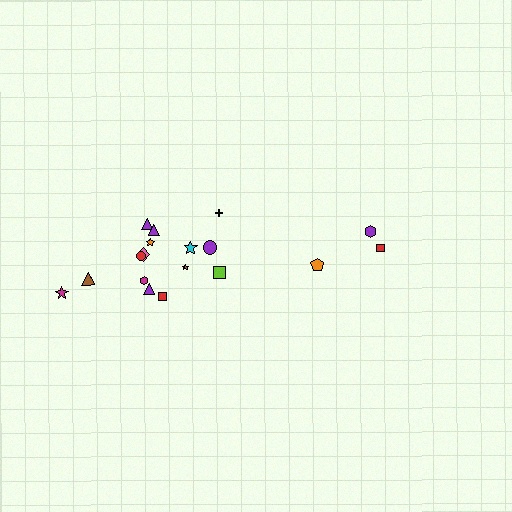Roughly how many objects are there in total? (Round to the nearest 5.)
Roughly 20 objects in total.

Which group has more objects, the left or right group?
The left group.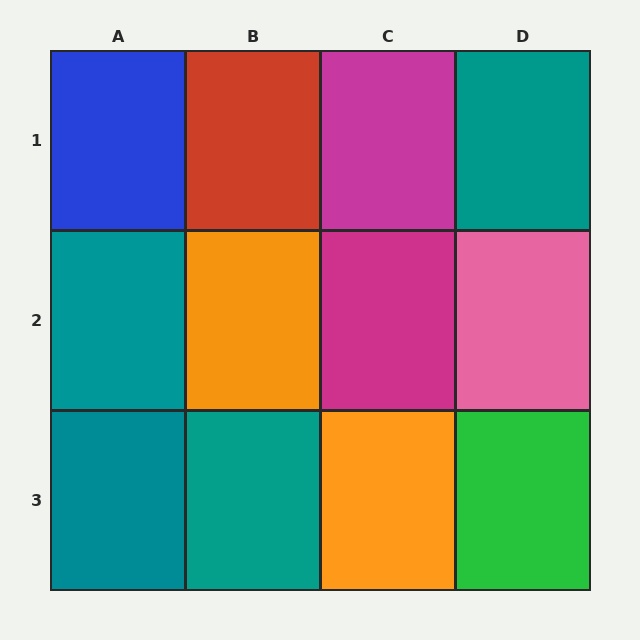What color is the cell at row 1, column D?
Teal.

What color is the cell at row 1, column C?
Magenta.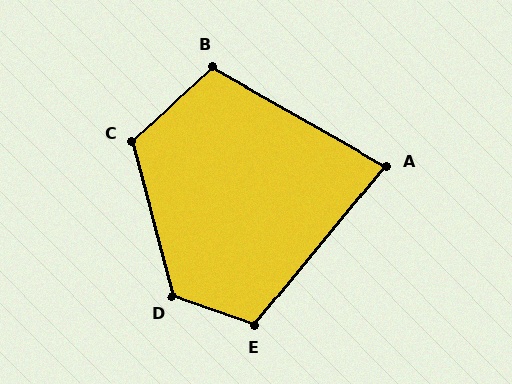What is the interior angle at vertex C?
Approximately 119 degrees (obtuse).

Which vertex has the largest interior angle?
D, at approximately 124 degrees.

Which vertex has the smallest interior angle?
A, at approximately 80 degrees.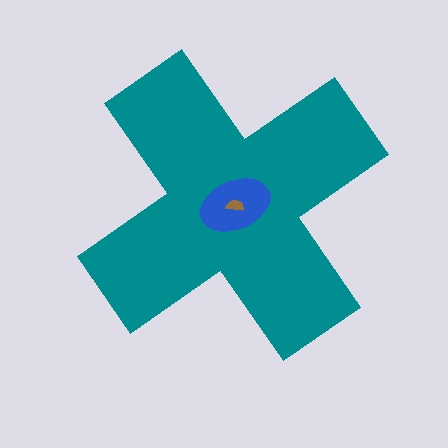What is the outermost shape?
The teal cross.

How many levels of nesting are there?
3.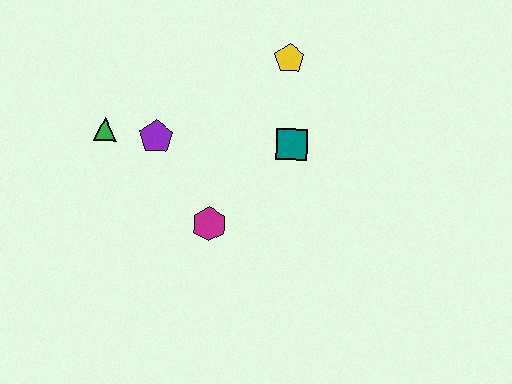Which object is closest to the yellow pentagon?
The teal square is closest to the yellow pentagon.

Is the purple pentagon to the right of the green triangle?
Yes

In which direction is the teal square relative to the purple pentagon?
The teal square is to the right of the purple pentagon.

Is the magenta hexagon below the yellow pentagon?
Yes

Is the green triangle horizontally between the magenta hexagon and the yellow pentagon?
No